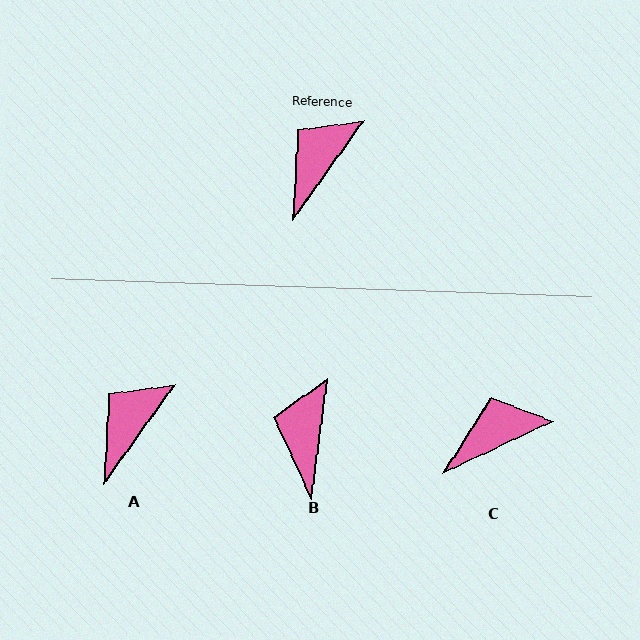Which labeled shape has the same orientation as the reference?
A.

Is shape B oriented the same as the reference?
No, it is off by about 28 degrees.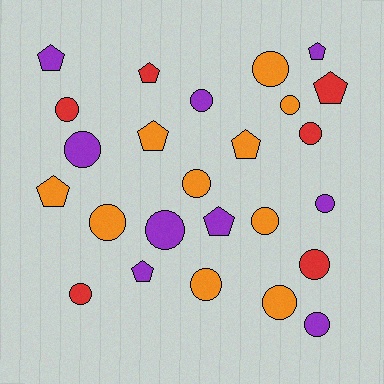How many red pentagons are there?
There are 2 red pentagons.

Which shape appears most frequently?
Circle, with 16 objects.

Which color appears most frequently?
Orange, with 10 objects.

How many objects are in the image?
There are 25 objects.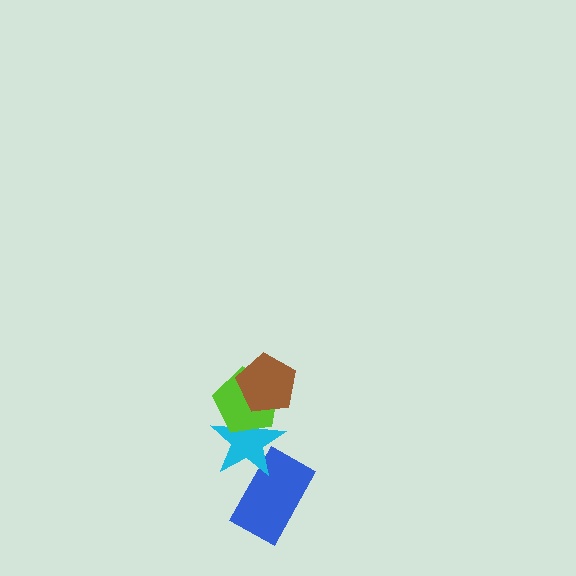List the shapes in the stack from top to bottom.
From top to bottom: the brown pentagon, the lime pentagon, the cyan star, the blue rectangle.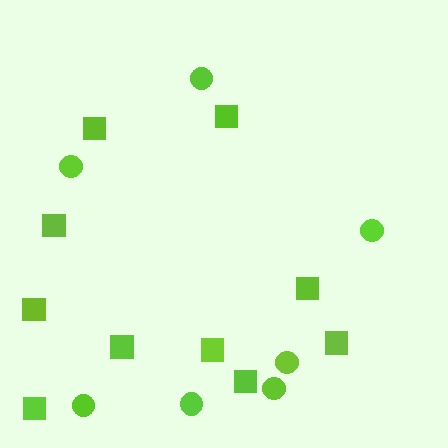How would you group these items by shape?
There are 2 groups: one group of squares (10) and one group of circles (7).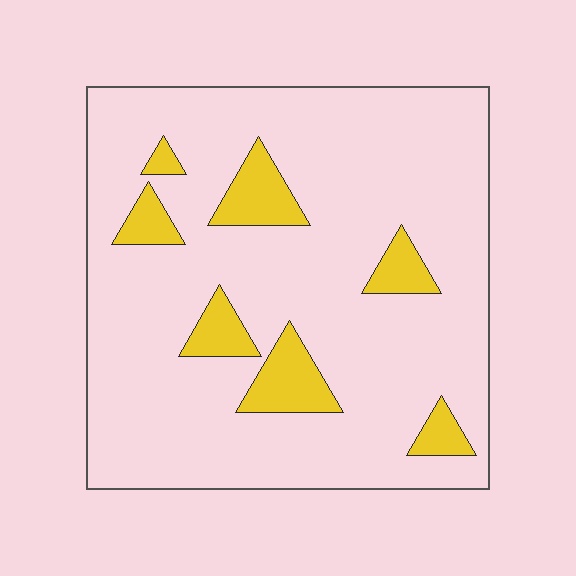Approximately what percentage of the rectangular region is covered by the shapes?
Approximately 15%.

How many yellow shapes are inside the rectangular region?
7.